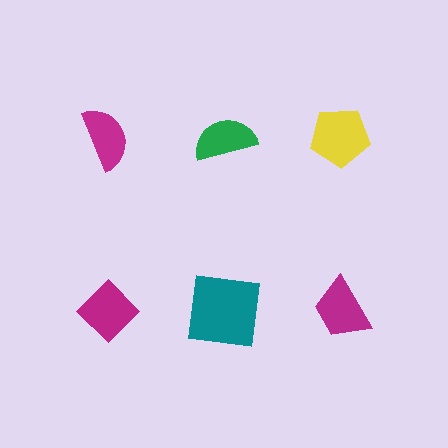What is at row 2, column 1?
A magenta diamond.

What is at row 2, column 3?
A magenta trapezoid.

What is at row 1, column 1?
A magenta semicircle.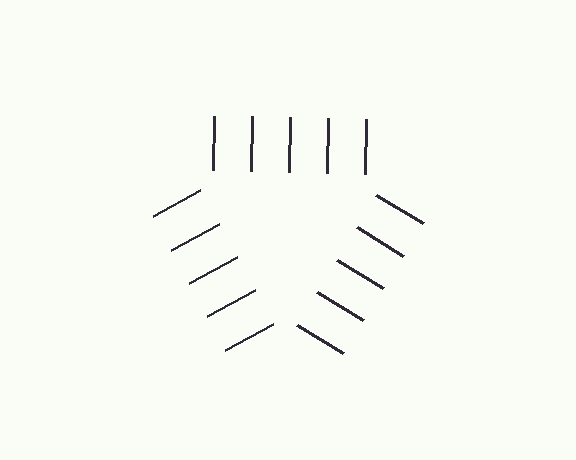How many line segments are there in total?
15 — 5 along each of the 3 edges.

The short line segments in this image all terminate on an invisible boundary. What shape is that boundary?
An illusory triangle — the line segments terminate on its edges but no continuous stroke is drawn.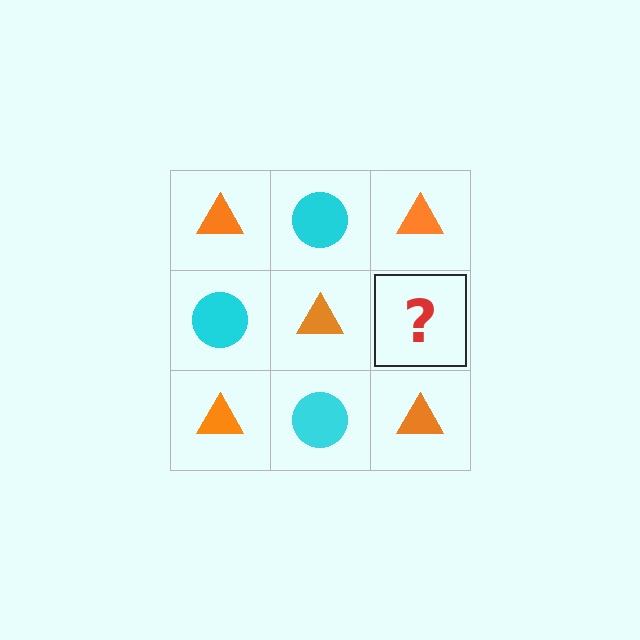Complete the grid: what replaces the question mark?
The question mark should be replaced with a cyan circle.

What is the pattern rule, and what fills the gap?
The rule is that it alternates orange triangle and cyan circle in a checkerboard pattern. The gap should be filled with a cyan circle.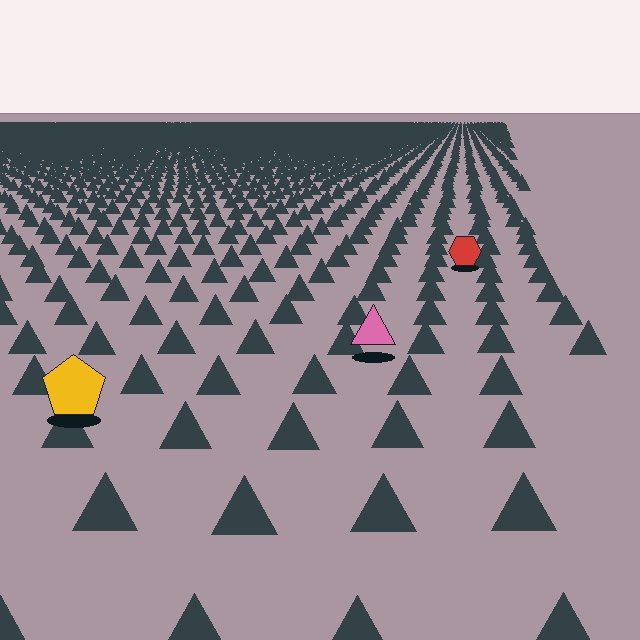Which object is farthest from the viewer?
The red hexagon is farthest from the viewer. It appears smaller and the ground texture around it is denser.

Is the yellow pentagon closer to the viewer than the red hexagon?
Yes. The yellow pentagon is closer — you can tell from the texture gradient: the ground texture is coarser near it.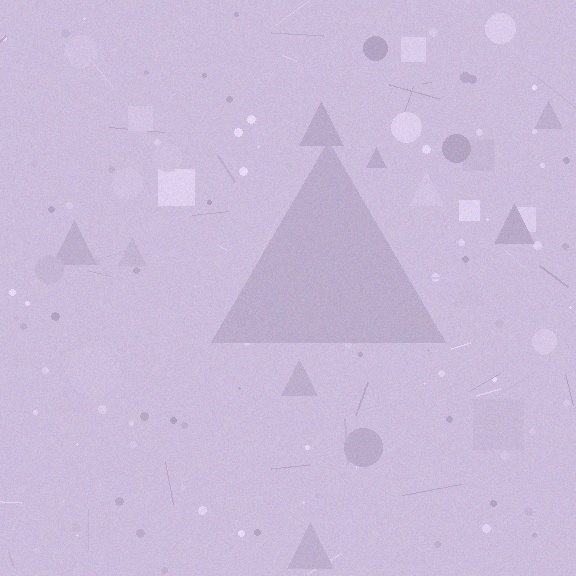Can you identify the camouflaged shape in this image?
The camouflaged shape is a triangle.